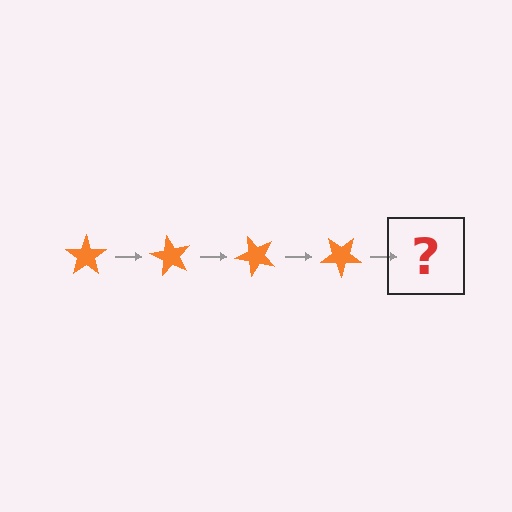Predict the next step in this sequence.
The next step is an orange star rotated 240 degrees.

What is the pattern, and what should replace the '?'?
The pattern is that the star rotates 60 degrees each step. The '?' should be an orange star rotated 240 degrees.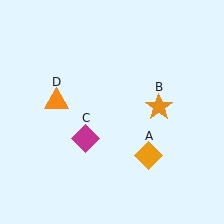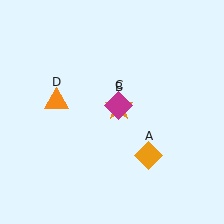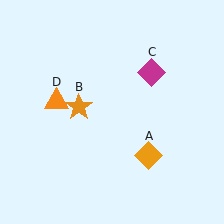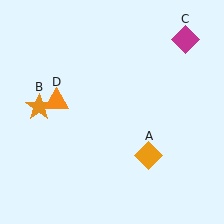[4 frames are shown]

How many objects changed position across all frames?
2 objects changed position: orange star (object B), magenta diamond (object C).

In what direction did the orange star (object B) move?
The orange star (object B) moved left.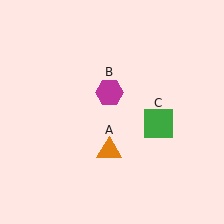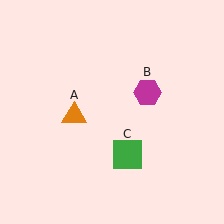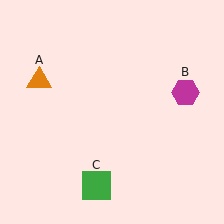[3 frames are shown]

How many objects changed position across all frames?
3 objects changed position: orange triangle (object A), magenta hexagon (object B), green square (object C).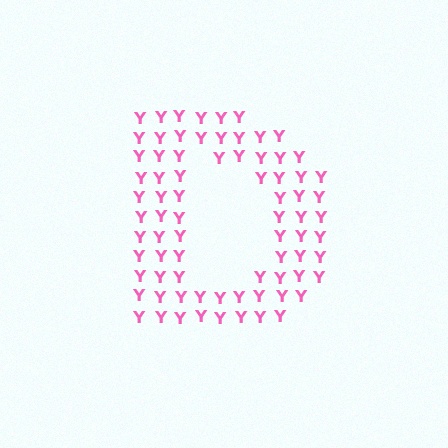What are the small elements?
The small elements are letter Y's.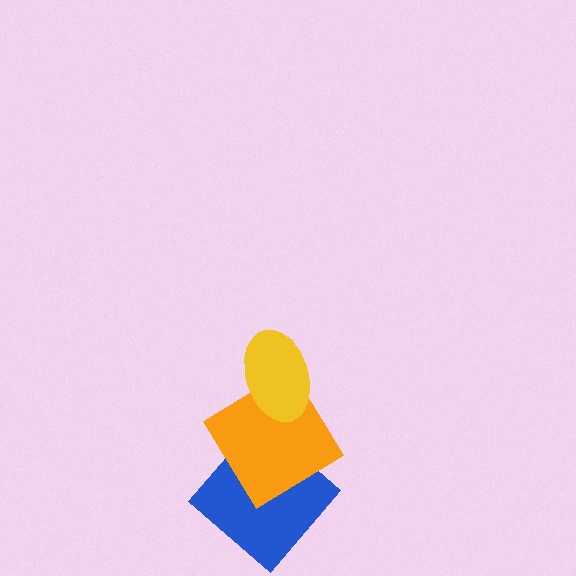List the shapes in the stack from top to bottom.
From top to bottom: the yellow ellipse, the orange diamond, the blue diamond.